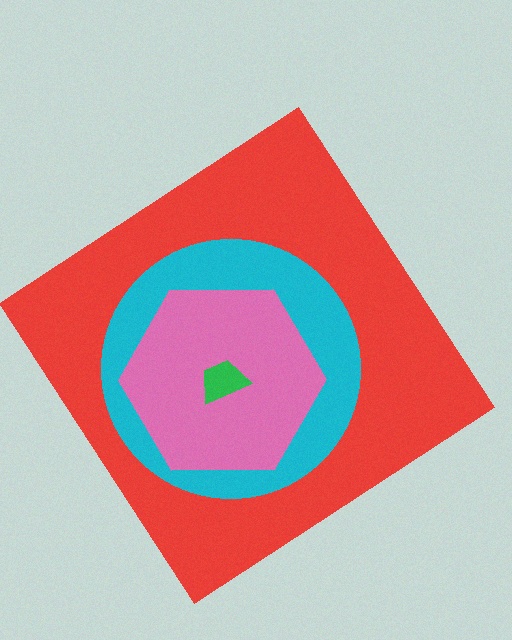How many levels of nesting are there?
4.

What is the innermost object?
The green trapezoid.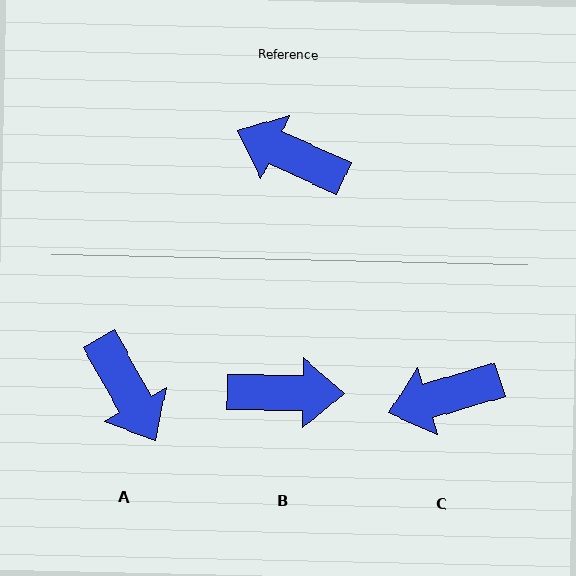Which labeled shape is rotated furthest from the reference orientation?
B, about 157 degrees away.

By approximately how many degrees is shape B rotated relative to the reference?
Approximately 157 degrees clockwise.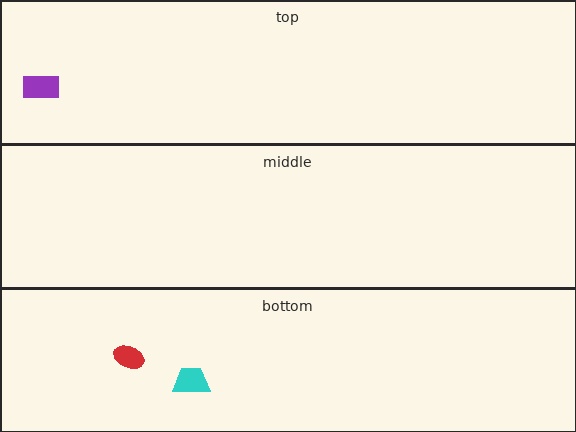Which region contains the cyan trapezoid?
The bottom region.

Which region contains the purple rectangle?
The top region.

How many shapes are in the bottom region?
2.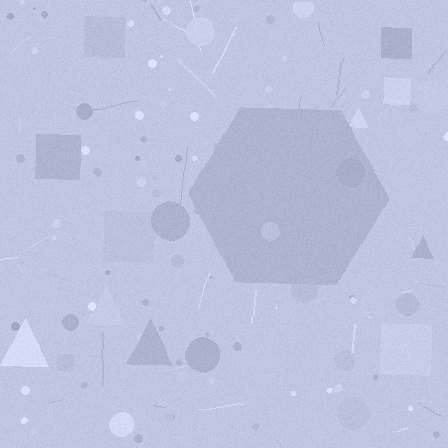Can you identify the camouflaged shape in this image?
The camouflaged shape is a hexagon.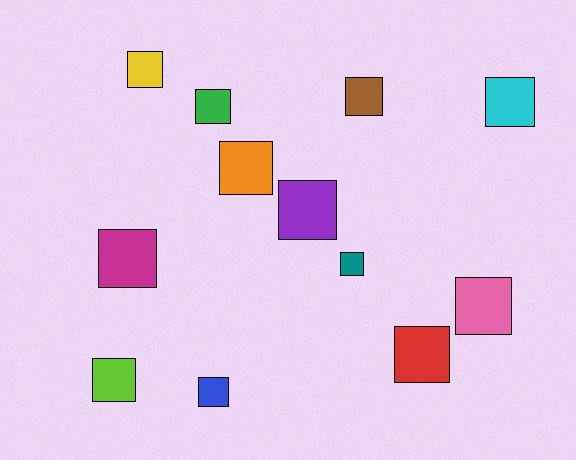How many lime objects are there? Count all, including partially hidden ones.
There is 1 lime object.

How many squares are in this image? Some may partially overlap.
There are 12 squares.